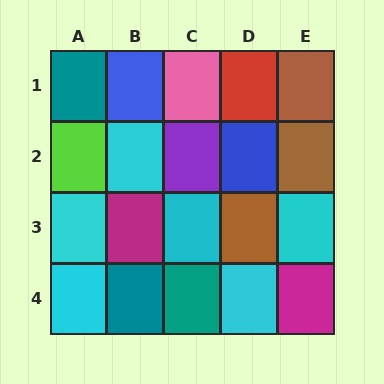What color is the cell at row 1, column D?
Red.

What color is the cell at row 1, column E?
Brown.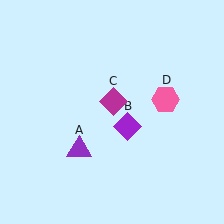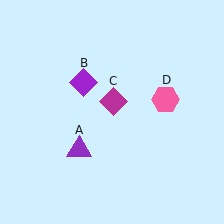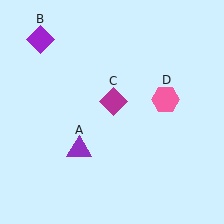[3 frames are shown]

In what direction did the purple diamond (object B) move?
The purple diamond (object B) moved up and to the left.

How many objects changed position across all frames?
1 object changed position: purple diamond (object B).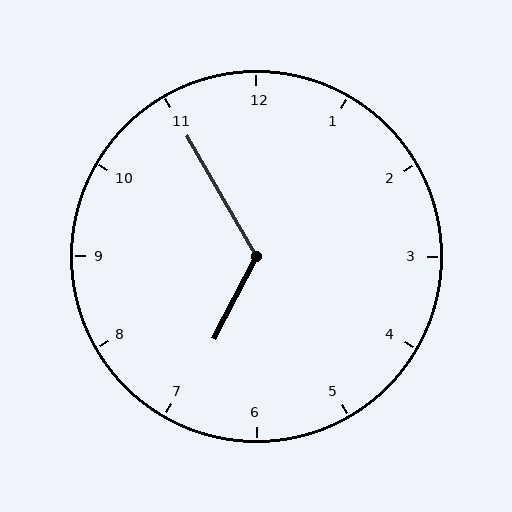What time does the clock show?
6:55.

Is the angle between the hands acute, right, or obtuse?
It is obtuse.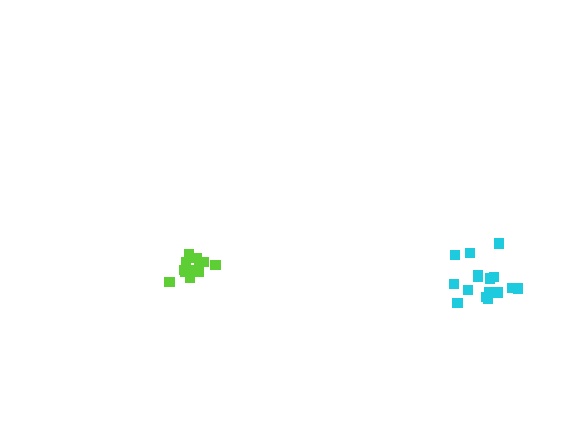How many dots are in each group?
Group 1: 17 dots, Group 2: 15 dots (32 total).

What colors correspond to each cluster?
The clusters are colored: cyan, lime.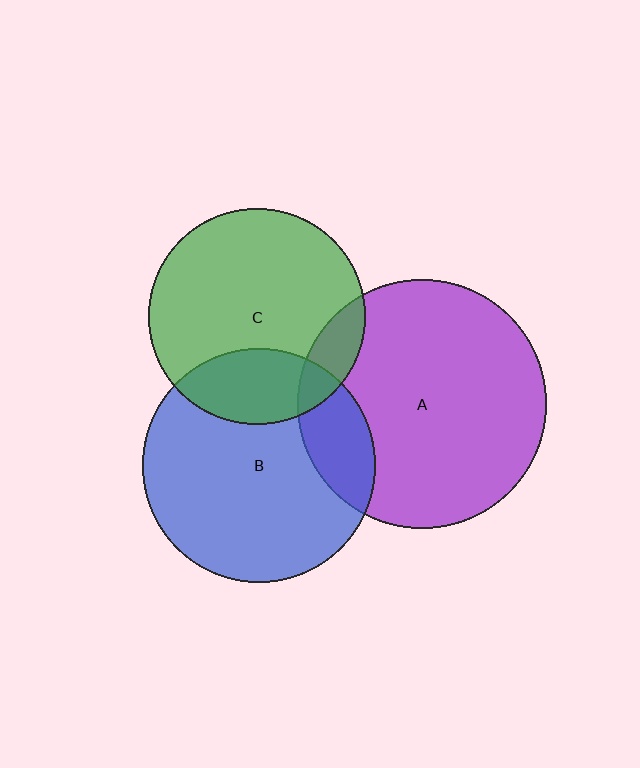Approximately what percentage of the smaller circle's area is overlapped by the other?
Approximately 25%.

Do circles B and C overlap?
Yes.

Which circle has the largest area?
Circle A (purple).